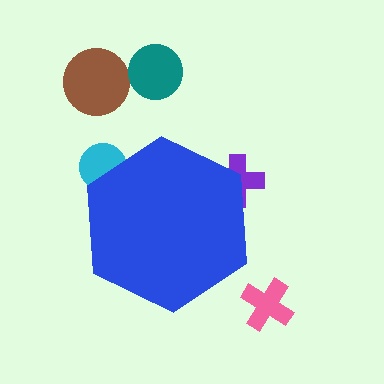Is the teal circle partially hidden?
No, the teal circle is fully visible.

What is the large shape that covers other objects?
A blue hexagon.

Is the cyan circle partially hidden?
Yes, the cyan circle is partially hidden behind the blue hexagon.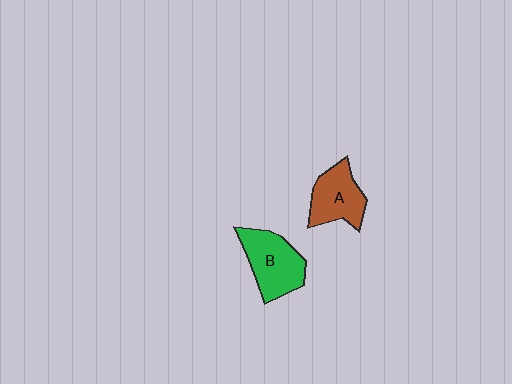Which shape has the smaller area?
Shape A (brown).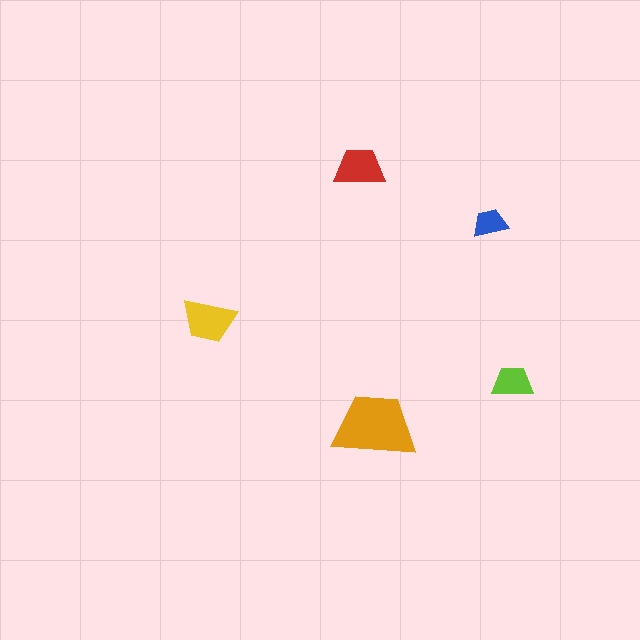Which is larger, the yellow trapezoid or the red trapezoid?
The yellow one.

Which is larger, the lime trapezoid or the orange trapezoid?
The orange one.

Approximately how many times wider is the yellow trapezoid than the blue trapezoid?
About 1.5 times wider.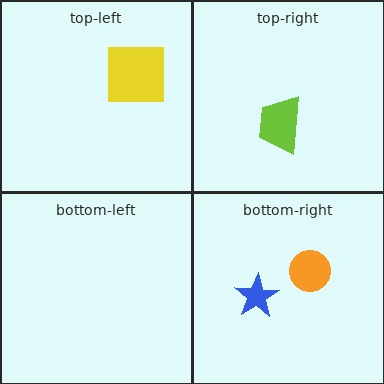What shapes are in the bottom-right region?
The blue star, the orange circle.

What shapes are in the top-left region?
The yellow square.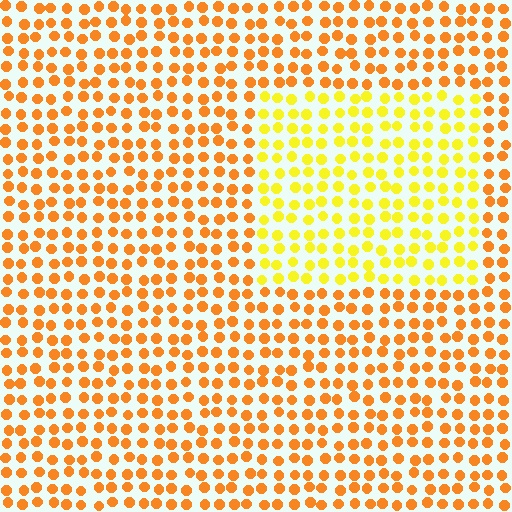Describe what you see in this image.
The image is filled with small orange elements in a uniform arrangement. A rectangle-shaped region is visible where the elements are tinted to a slightly different hue, forming a subtle color boundary.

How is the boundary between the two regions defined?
The boundary is defined purely by a slight shift in hue (about 31 degrees). Spacing, size, and orientation are identical on both sides.